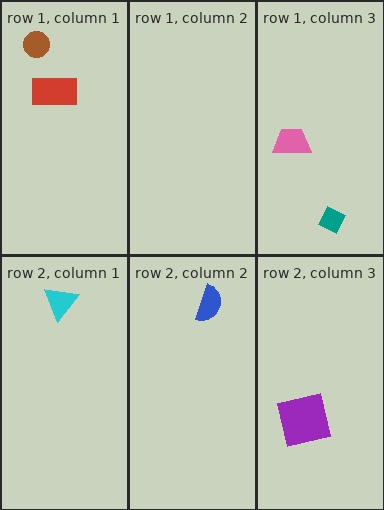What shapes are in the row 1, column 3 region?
The pink trapezoid, the teal diamond.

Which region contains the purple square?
The row 2, column 3 region.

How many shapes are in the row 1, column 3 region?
2.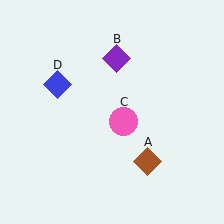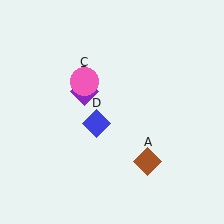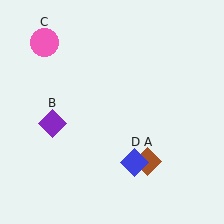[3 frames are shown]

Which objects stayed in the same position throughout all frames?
Brown diamond (object A) remained stationary.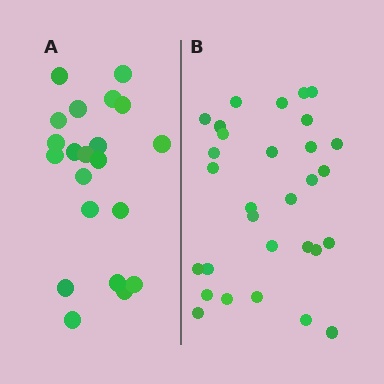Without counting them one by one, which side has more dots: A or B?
Region B (the right region) has more dots.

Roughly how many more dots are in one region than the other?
Region B has roughly 8 or so more dots than region A.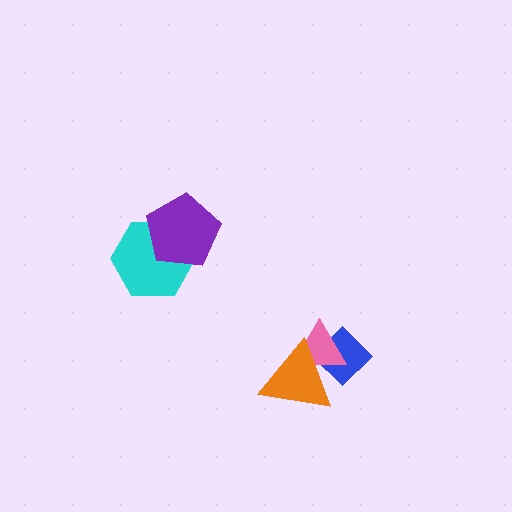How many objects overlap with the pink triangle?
2 objects overlap with the pink triangle.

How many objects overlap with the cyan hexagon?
1 object overlaps with the cyan hexagon.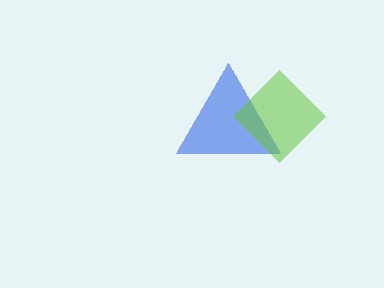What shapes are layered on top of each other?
The layered shapes are: a blue triangle, a lime diamond.